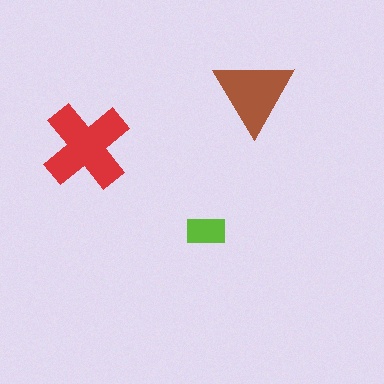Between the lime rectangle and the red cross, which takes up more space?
The red cross.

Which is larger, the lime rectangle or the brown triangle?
The brown triangle.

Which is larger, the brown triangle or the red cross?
The red cross.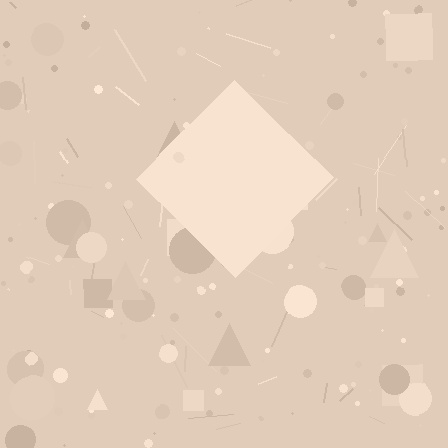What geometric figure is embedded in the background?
A diamond is embedded in the background.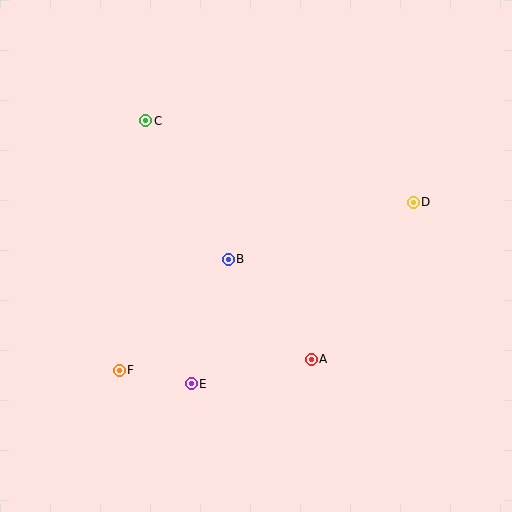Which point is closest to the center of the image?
Point B at (228, 259) is closest to the center.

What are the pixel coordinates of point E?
Point E is at (191, 384).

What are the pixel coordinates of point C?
Point C is at (146, 121).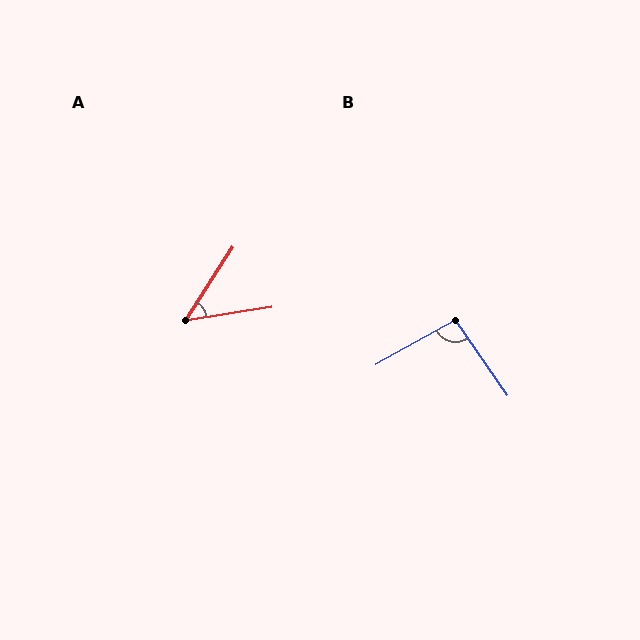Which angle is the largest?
B, at approximately 95 degrees.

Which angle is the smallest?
A, at approximately 49 degrees.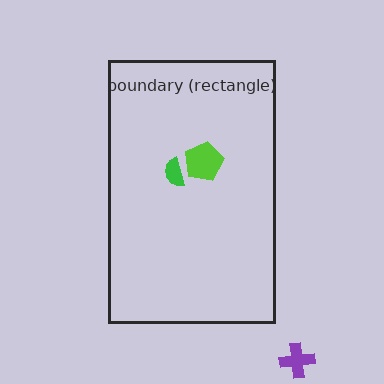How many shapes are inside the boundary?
2 inside, 1 outside.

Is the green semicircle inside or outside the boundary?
Inside.